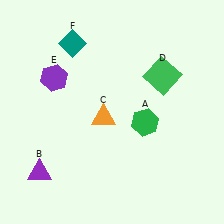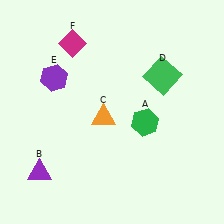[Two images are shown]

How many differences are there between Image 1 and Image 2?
There is 1 difference between the two images.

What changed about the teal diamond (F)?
In Image 1, F is teal. In Image 2, it changed to magenta.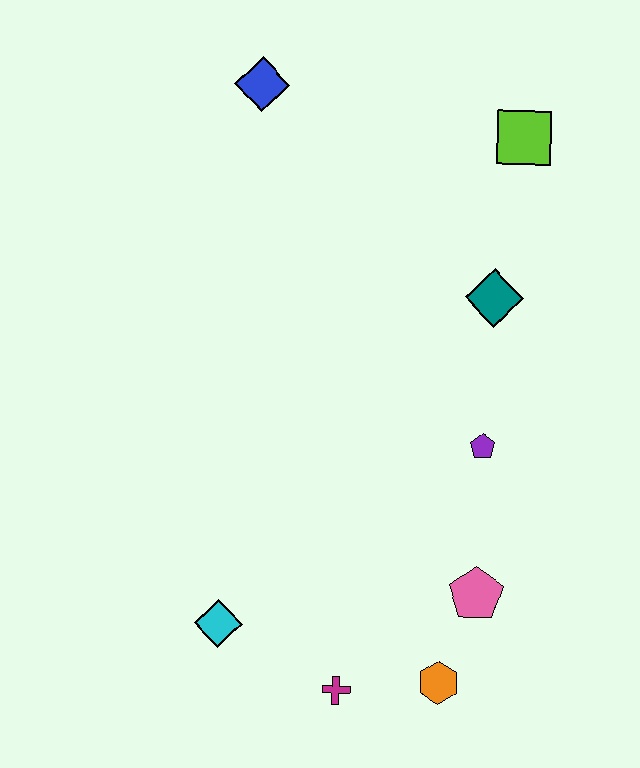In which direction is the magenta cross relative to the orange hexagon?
The magenta cross is to the left of the orange hexagon.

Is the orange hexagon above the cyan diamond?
No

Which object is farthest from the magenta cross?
The blue diamond is farthest from the magenta cross.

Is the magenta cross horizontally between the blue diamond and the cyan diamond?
No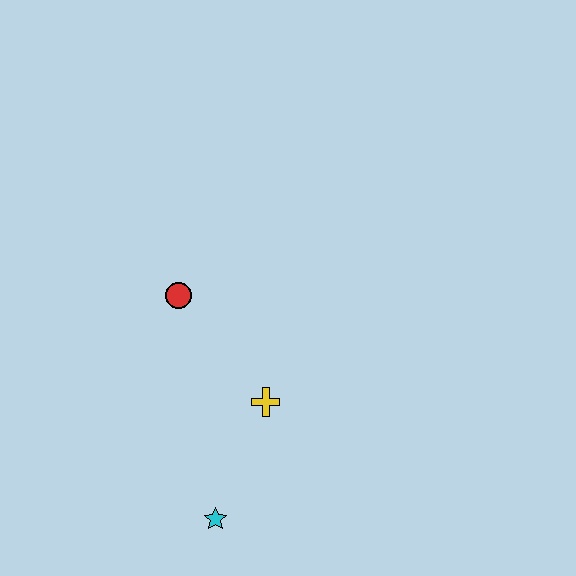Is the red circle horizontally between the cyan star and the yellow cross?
No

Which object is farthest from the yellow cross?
The red circle is farthest from the yellow cross.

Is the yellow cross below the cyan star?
No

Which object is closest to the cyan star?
The yellow cross is closest to the cyan star.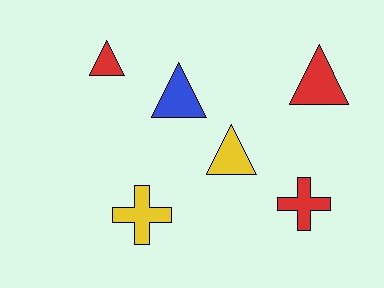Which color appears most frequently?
Red, with 3 objects.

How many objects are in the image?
There are 6 objects.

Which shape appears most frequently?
Triangle, with 4 objects.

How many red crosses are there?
There is 1 red cross.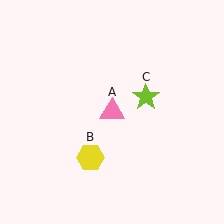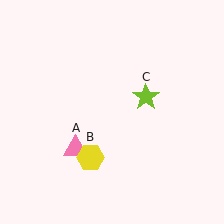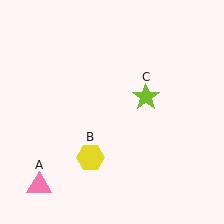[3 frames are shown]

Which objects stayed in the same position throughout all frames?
Yellow hexagon (object B) and lime star (object C) remained stationary.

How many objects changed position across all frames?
1 object changed position: pink triangle (object A).